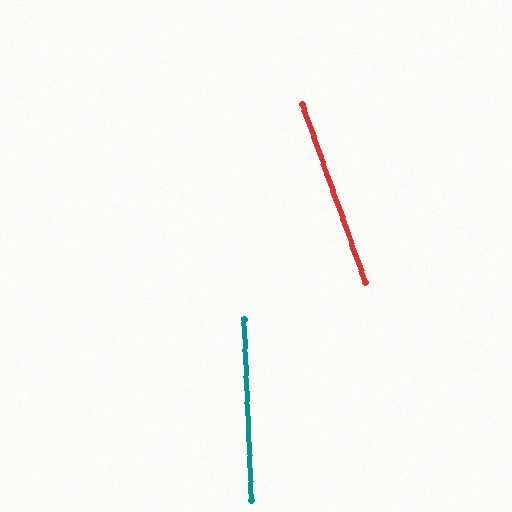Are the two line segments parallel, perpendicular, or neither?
Neither parallel nor perpendicular — they differ by about 17°.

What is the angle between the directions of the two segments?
Approximately 17 degrees.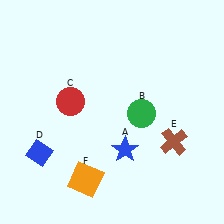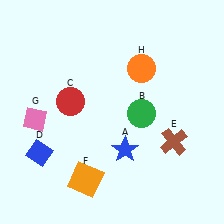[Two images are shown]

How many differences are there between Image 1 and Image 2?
There are 2 differences between the two images.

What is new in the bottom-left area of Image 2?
A pink diamond (G) was added in the bottom-left area of Image 2.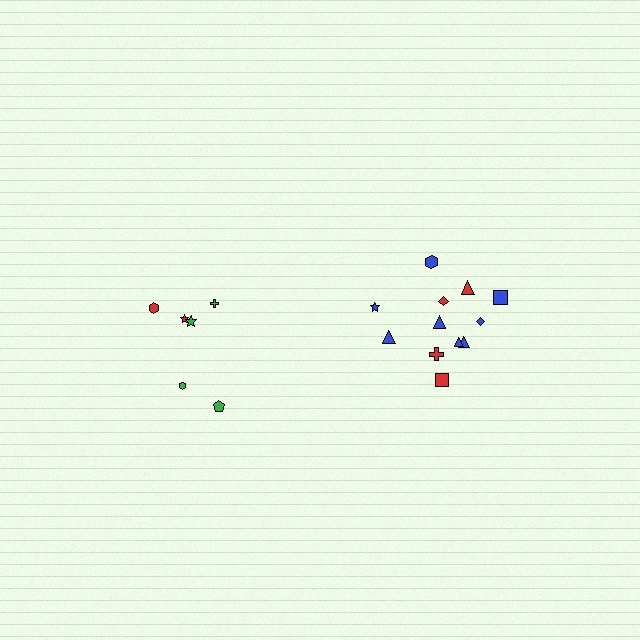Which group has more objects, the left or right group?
The right group.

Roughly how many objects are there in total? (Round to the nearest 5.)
Roughly 20 objects in total.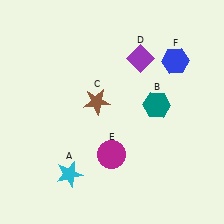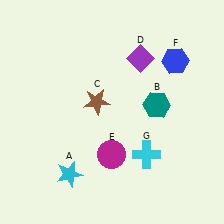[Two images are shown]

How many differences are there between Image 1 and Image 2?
There is 1 difference between the two images.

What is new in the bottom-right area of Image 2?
A cyan cross (G) was added in the bottom-right area of Image 2.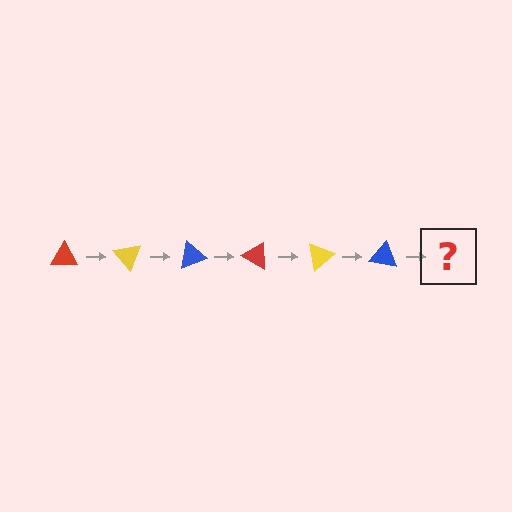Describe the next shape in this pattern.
It should be a red triangle, rotated 300 degrees from the start.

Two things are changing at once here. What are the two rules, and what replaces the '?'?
The two rules are that it rotates 50 degrees each step and the color cycles through red, yellow, and blue. The '?' should be a red triangle, rotated 300 degrees from the start.